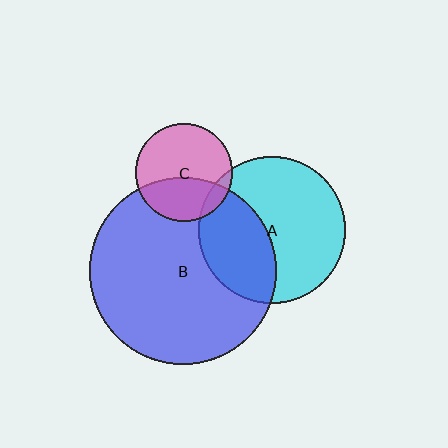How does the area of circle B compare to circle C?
Approximately 3.7 times.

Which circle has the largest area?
Circle B (blue).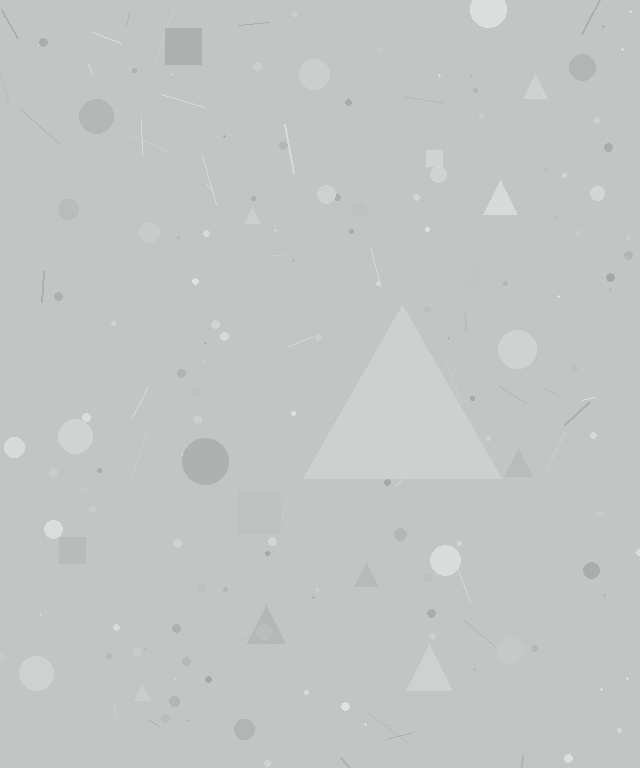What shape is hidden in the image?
A triangle is hidden in the image.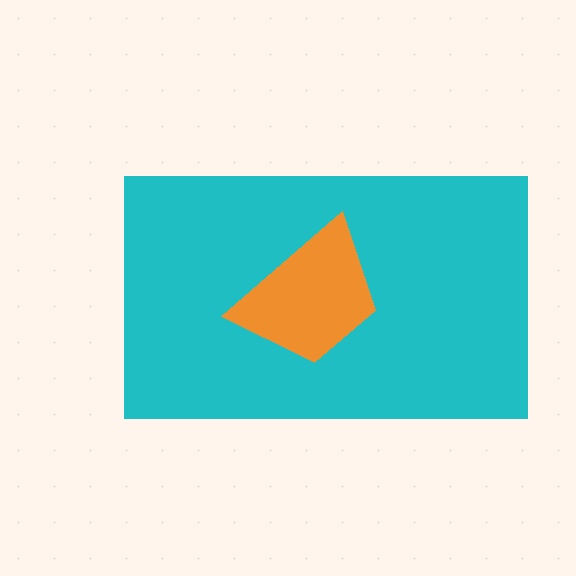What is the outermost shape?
The cyan rectangle.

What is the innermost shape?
The orange trapezoid.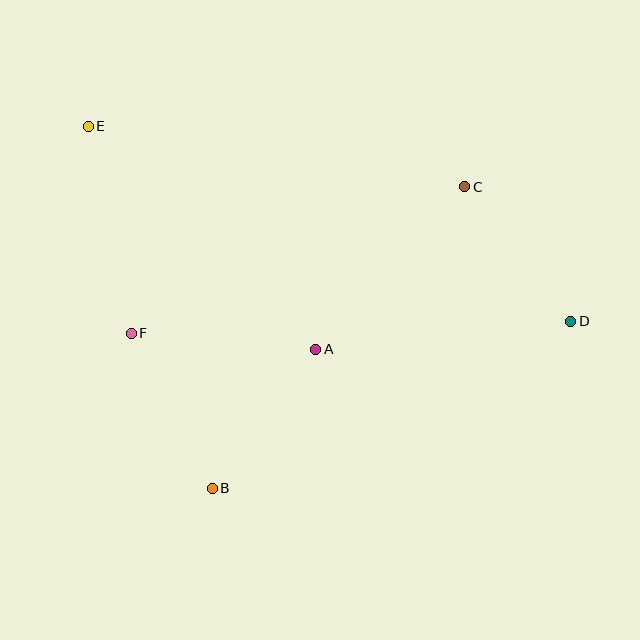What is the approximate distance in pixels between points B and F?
The distance between B and F is approximately 175 pixels.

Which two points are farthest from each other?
Points D and E are farthest from each other.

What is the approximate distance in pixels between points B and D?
The distance between B and D is approximately 396 pixels.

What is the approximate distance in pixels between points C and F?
The distance between C and F is approximately 364 pixels.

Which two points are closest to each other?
Points C and D are closest to each other.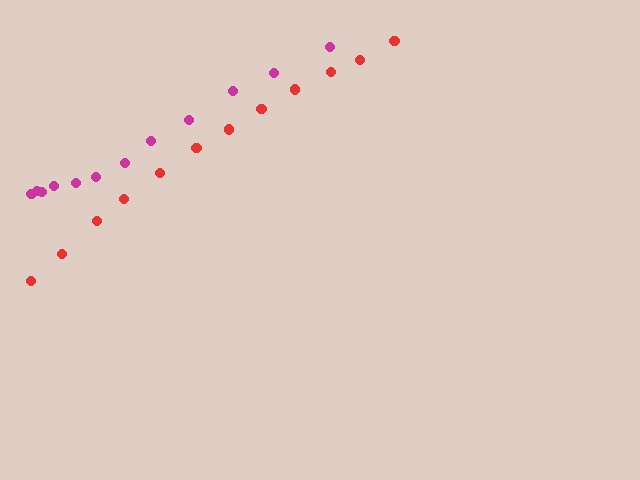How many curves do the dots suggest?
There are 2 distinct paths.